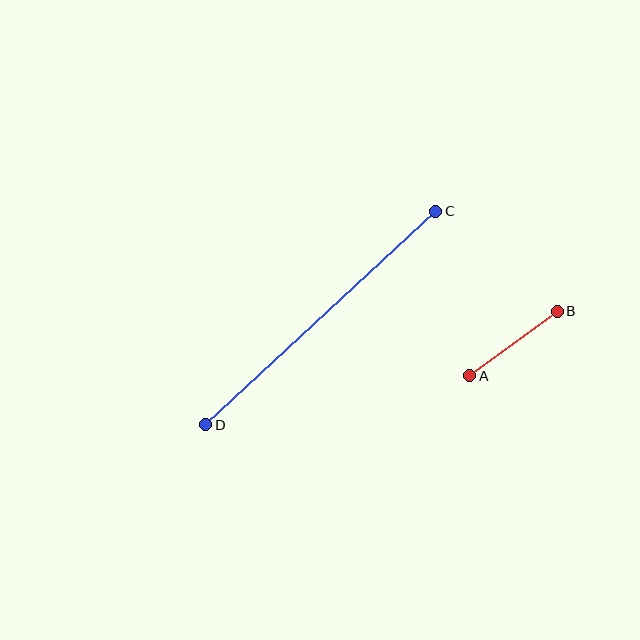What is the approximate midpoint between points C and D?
The midpoint is at approximately (321, 318) pixels.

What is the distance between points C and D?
The distance is approximately 314 pixels.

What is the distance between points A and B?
The distance is approximately 109 pixels.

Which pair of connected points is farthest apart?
Points C and D are farthest apart.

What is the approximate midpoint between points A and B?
The midpoint is at approximately (513, 343) pixels.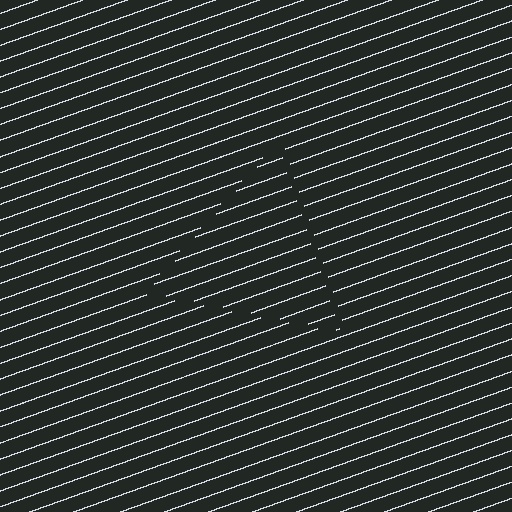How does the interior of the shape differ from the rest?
The interior of the shape contains the same grating, shifted by half a period — the contour is defined by the phase discontinuity where line-ends from the inner and outer gratings abut.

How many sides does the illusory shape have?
3 sides — the line-ends trace a triangle.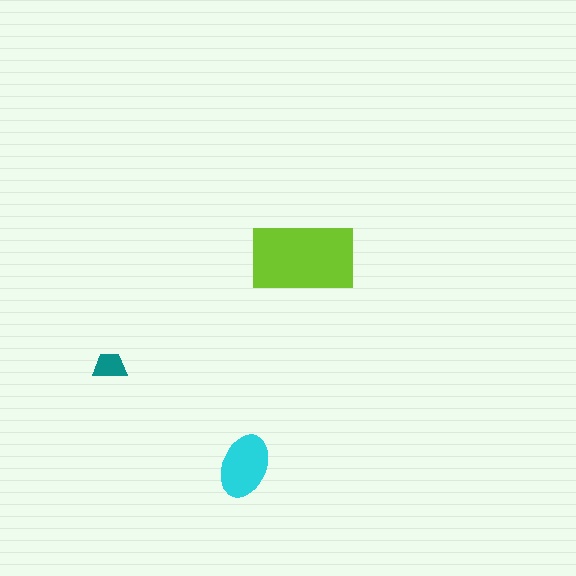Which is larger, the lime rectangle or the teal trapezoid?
The lime rectangle.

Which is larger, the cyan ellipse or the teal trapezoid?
The cyan ellipse.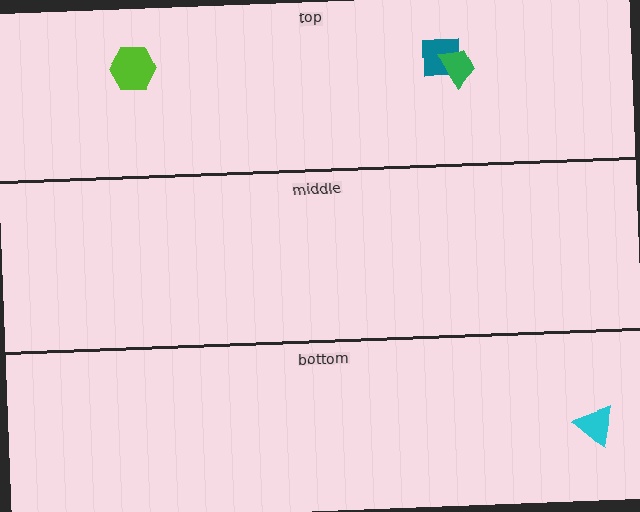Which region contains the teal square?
The top region.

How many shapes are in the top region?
3.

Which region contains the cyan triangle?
The bottom region.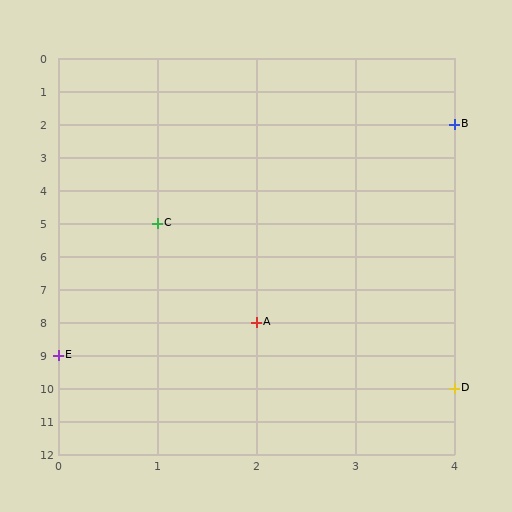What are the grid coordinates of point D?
Point D is at grid coordinates (4, 10).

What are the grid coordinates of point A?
Point A is at grid coordinates (2, 8).